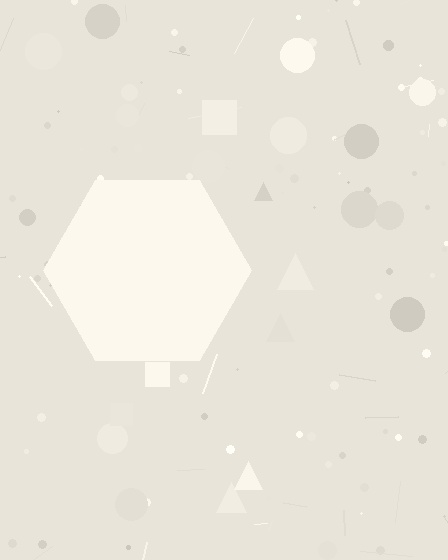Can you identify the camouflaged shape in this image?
The camouflaged shape is a hexagon.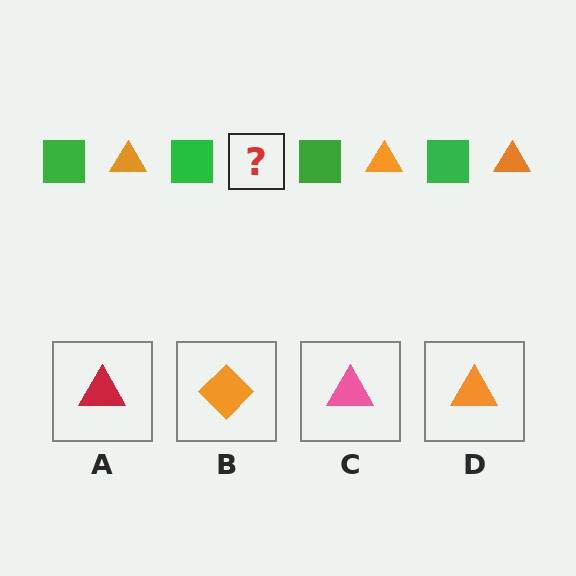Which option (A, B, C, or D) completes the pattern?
D.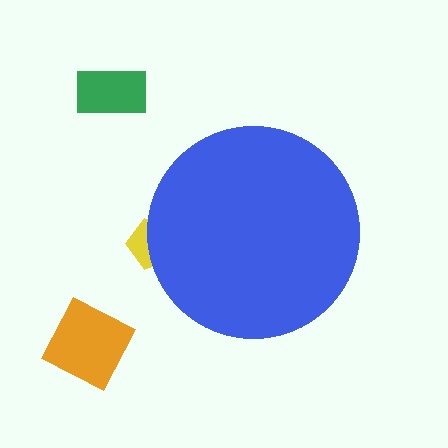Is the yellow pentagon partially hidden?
Yes, the yellow pentagon is partially hidden behind the blue circle.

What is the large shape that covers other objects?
A blue circle.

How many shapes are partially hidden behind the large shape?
1 shape is partially hidden.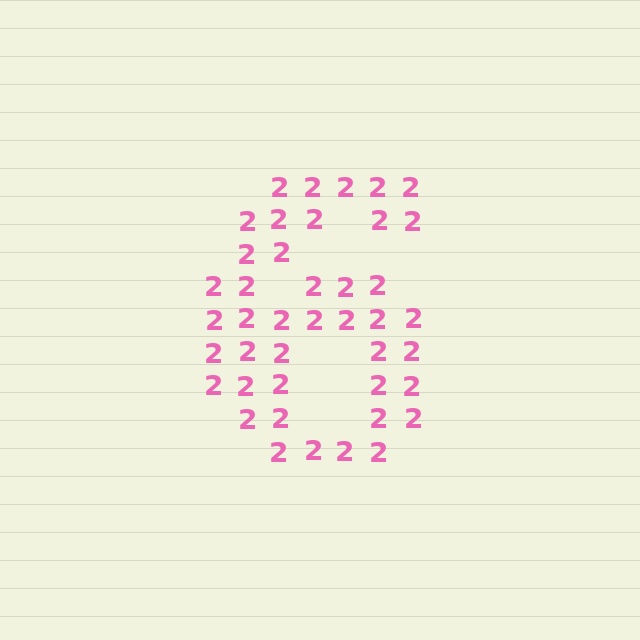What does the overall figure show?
The overall figure shows the digit 6.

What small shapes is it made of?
It is made of small digit 2's.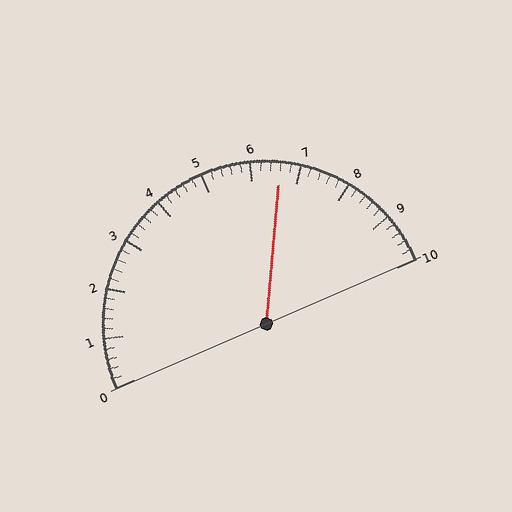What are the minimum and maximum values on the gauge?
The gauge ranges from 0 to 10.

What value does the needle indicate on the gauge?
The needle indicates approximately 6.6.